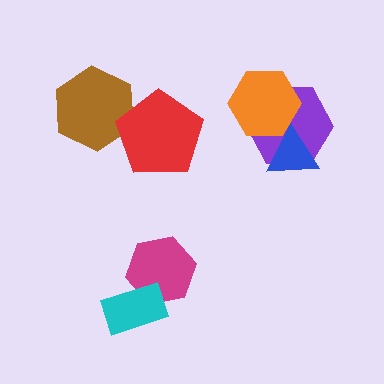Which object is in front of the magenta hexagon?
The cyan rectangle is in front of the magenta hexagon.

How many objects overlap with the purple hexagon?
2 objects overlap with the purple hexagon.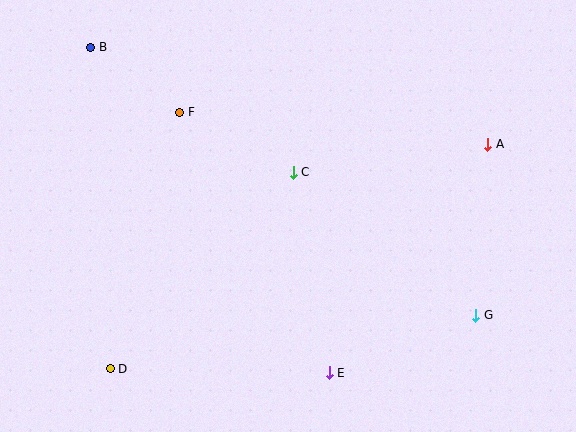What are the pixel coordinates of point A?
Point A is at (488, 144).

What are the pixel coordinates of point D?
Point D is at (110, 369).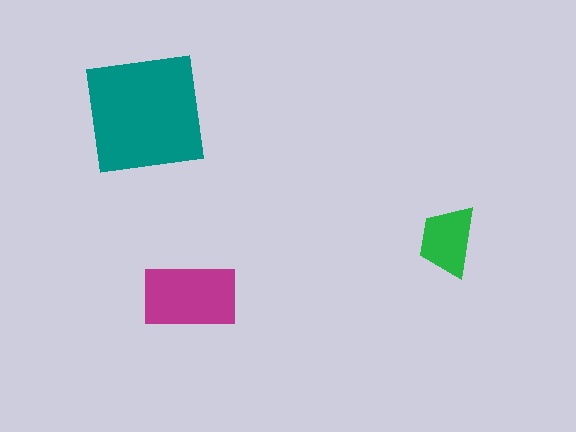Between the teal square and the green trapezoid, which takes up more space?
The teal square.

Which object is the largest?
The teal square.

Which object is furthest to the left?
The teal square is leftmost.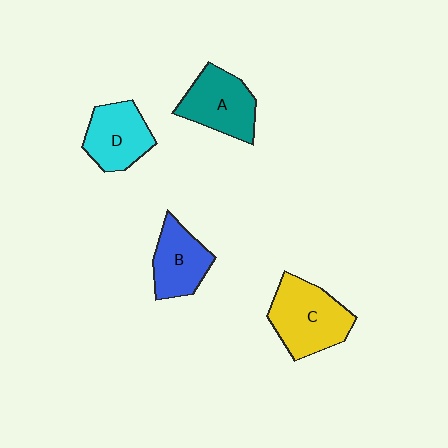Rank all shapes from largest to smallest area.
From largest to smallest: C (yellow), A (teal), D (cyan), B (blue).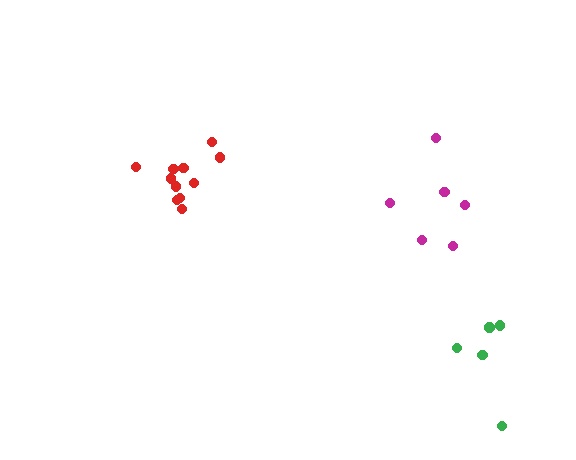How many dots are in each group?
Group 1: 6 dots, Group 2: 11 dots, Group 3: 5 dots (22 total).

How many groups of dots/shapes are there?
There are 3 groups.